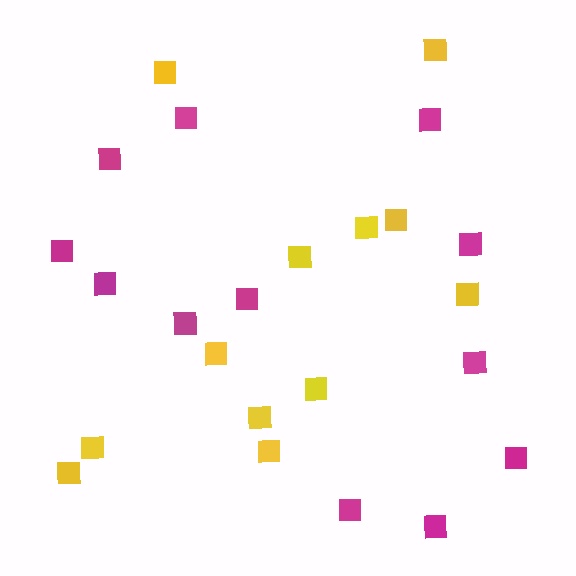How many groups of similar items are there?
There are 2 groups: one group of magenta squares (12) and one group of yellow squares (12).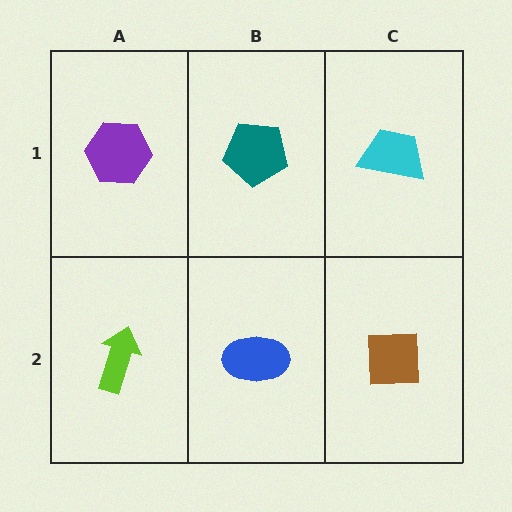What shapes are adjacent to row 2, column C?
A cyan trapezoid (row 1, column C), a blue ellipse (row 2, column B).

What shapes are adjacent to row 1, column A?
A lime arrow (row 2, column A), a teal pentagon (row 1, column B).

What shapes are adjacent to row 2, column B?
A teal pentagon (row 1, column B), a lime arrow (row 2, column A), a brown square (row 2, column C).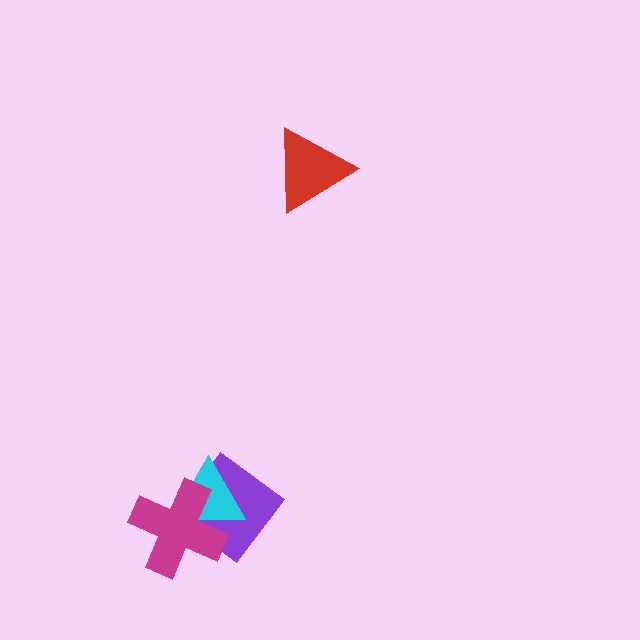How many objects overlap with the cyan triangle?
2 objects overlap with the cyan triangle.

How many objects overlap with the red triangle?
0 objects overlap with the red triangle.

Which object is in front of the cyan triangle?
The magenta cross is in front of the cyan triangle.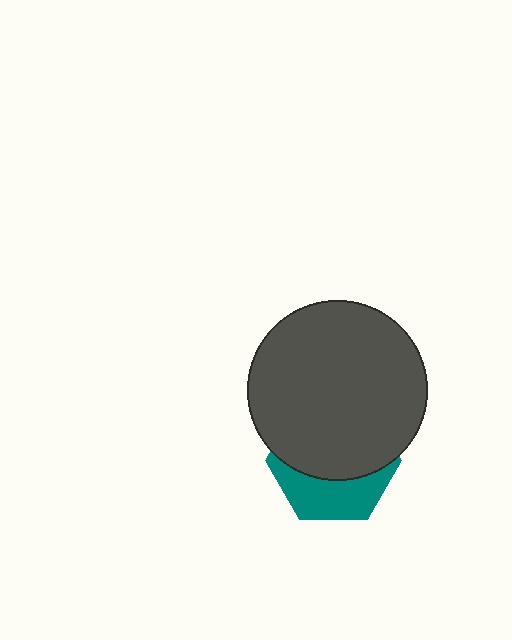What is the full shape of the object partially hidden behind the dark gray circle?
The partially hidden object is a teal hexagon.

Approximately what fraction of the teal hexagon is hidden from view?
Roughly 63% of the teal hexagon is hidden behind the dark gray circle.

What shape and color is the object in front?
The object in front is a dark gray circle.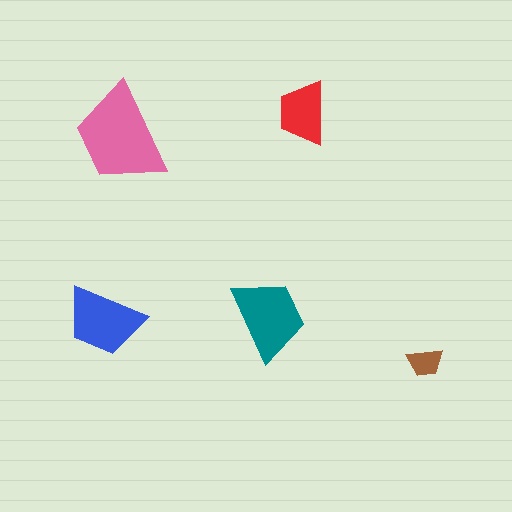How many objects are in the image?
There are 5 objects in the image.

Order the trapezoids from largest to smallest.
the pink one, the teal one, the blue one, the red one, the brown one.